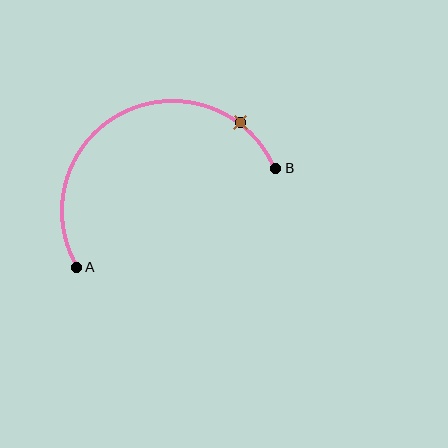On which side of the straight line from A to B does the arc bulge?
The arc bulges above the straight line connecting A and B.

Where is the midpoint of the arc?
The arc midpoint is the point on the curve farthest from the straight line joining A and B. It sits above that line.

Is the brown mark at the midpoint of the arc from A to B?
No. The brown mark lies on the arc but is closer to endpoint B. The arc midpoint would be at the point on the curve equidistant along the arc from both A and B.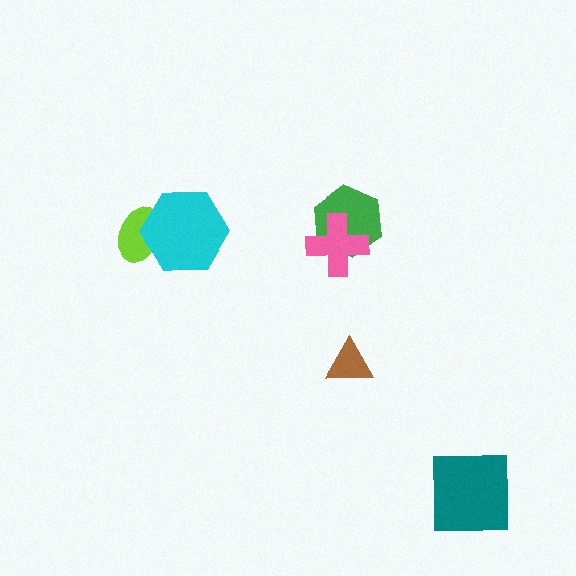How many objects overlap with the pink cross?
1 object overlaps with the pink cross.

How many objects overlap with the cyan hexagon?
1 object overlaps with the cyan hexagon.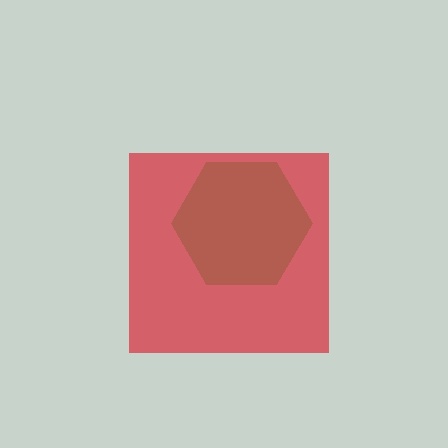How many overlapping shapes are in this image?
There are 2 overlapping shapes in the image.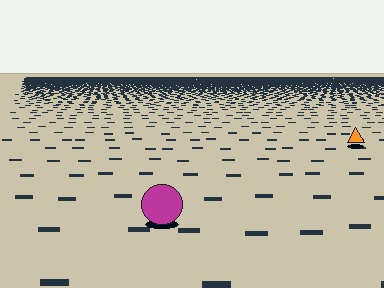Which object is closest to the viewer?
The magenta circle is closest. The texture marks near it are larger and more spread out.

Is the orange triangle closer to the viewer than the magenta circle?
No. The magenta circle is closer — you can tell from the texture gradient: the ground texture is coarser near it.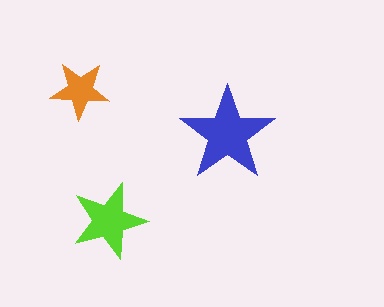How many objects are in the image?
There are 3 objects in the image.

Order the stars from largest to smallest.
the blue one, the lime one, the orange one.